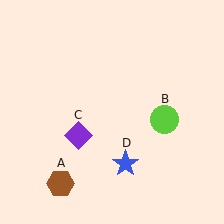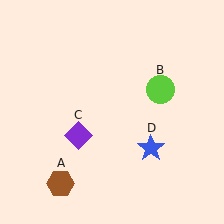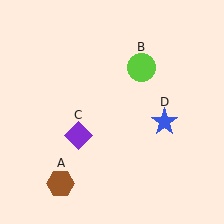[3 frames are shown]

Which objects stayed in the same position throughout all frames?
Brown hexagon (object A) and purple diamond (object C) remained stationary.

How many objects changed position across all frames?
2 objects changed position: lime circle (object B), blue star (object D).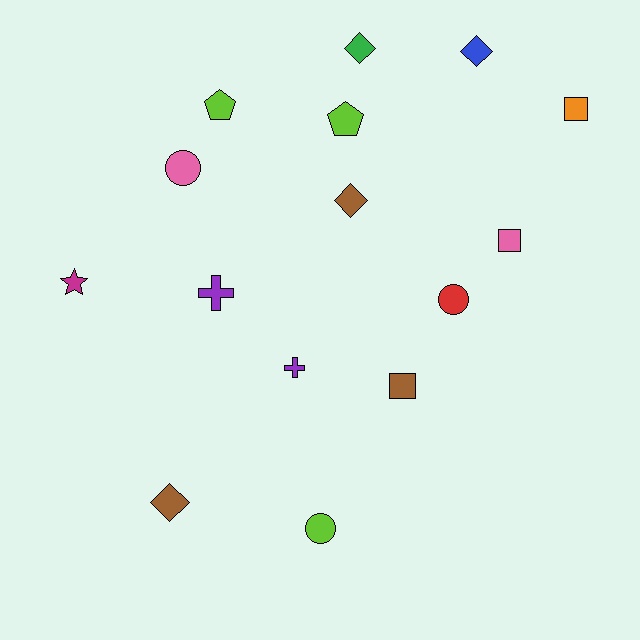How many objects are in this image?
There are 15 objects.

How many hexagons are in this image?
There are no hexagons.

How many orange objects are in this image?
There is 1 orange object.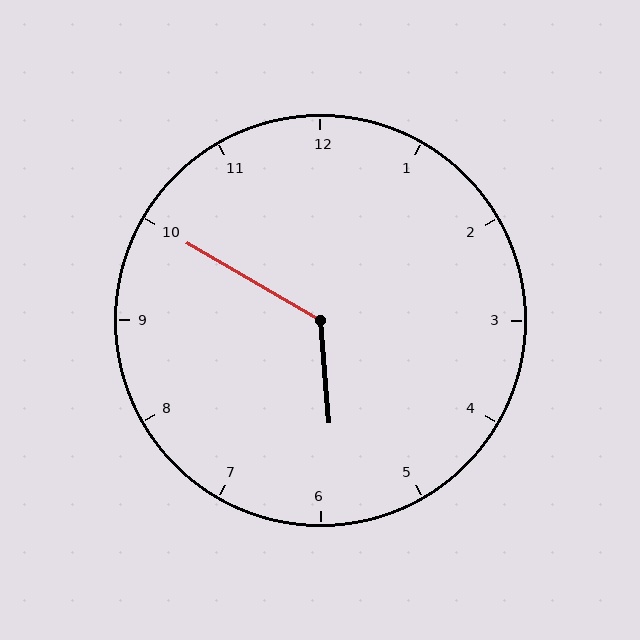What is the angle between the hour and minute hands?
Approximately 125 degrees.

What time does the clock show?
5:50.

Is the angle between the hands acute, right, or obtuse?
It is obtuse.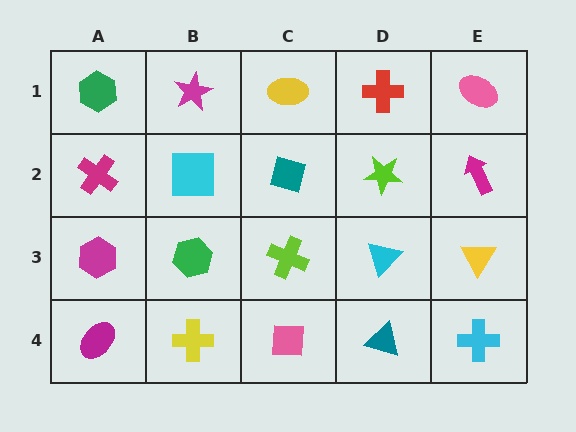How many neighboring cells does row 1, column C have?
3.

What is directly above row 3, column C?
A teal square.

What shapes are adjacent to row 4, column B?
A green hexagon (row 3, column B), a magenta ellipse (row 4, column A), a pink square (row 4, column C).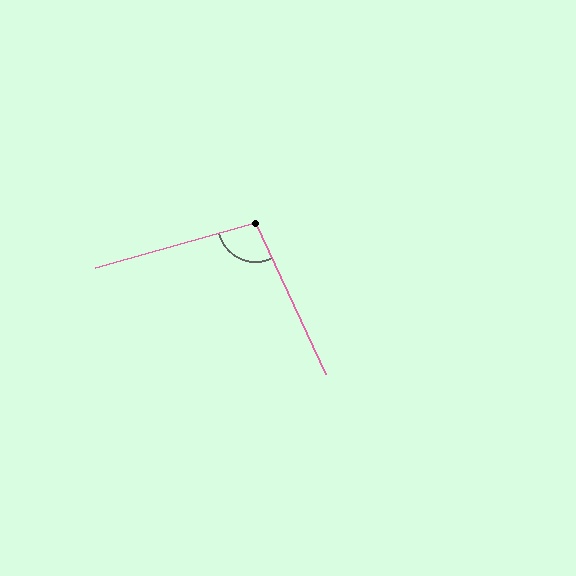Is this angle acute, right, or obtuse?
It is obtuse.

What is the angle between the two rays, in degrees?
Approximately 100 degrees.